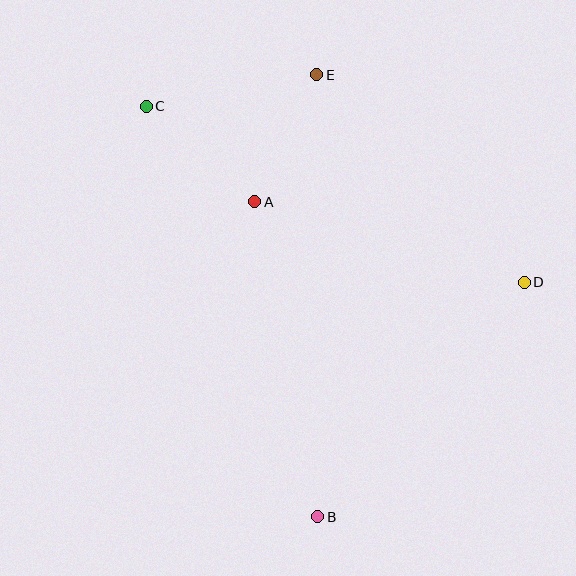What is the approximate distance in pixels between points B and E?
The distance between B and E is approximately 442 pixels.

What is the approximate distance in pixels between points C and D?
The distance between C and D is approximately 417 pixels.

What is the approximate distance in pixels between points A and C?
The distance between A and C is approximately 145 pixels.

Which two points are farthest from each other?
Points B and C are farthest from each other.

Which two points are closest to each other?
Points A and E are closest to each other.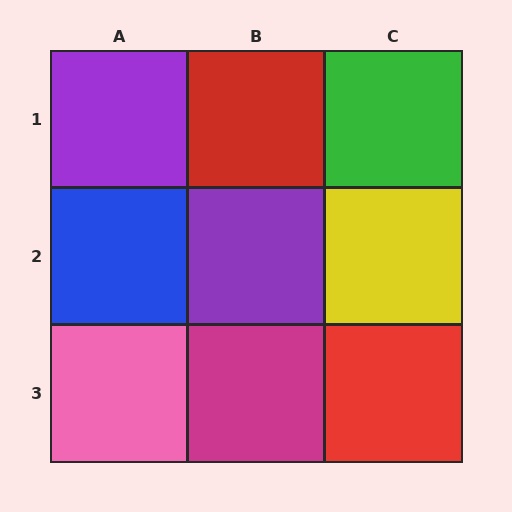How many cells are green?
1 cell is green.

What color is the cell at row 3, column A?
Pink.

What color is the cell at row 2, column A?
Blue.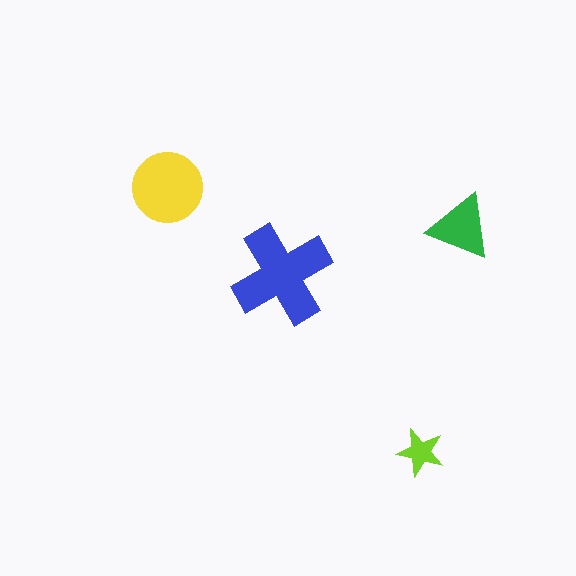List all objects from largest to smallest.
The blue cross, the yellow circle, the green triangle, the lime star.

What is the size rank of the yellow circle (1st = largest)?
2nd.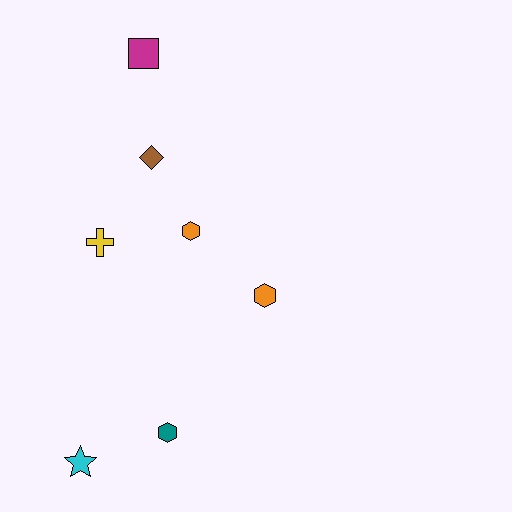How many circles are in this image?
There are no circles.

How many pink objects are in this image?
There are no pink objects.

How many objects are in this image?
There are 7 objects.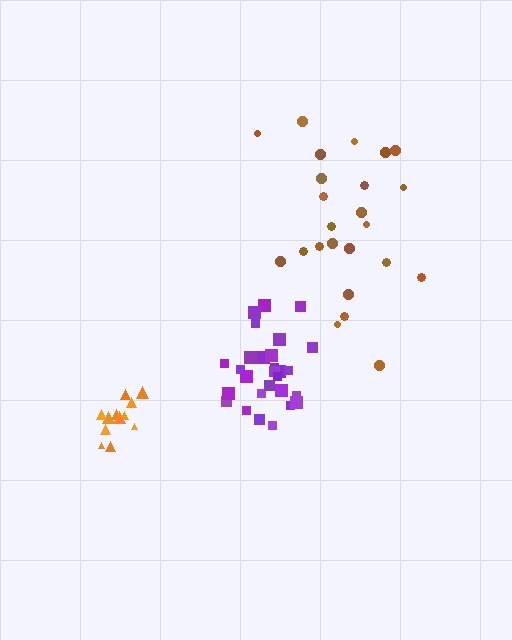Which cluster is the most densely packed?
Purple.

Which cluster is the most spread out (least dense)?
Brown.